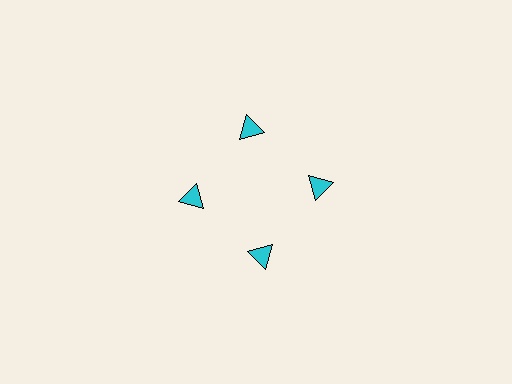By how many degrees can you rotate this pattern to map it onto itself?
The pattern maps onto itself every 90 degrees of rotation.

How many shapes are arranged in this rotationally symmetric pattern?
There are 4 shapes, arranged in 4 groups of 1.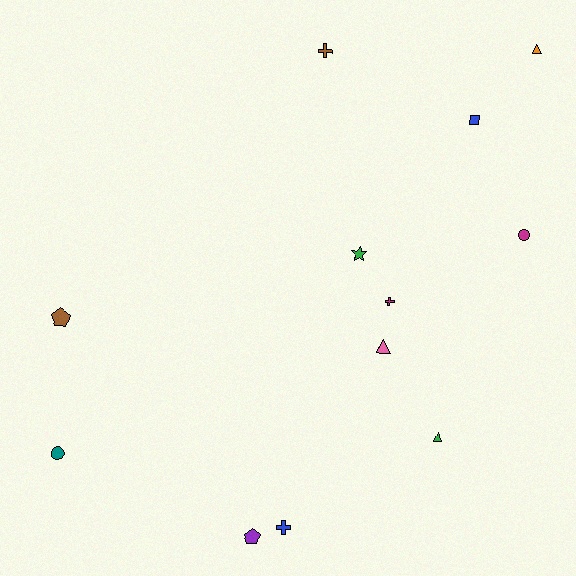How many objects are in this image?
There are 12 objects.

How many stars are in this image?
There is 1 star.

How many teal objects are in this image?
There is 1 teal object.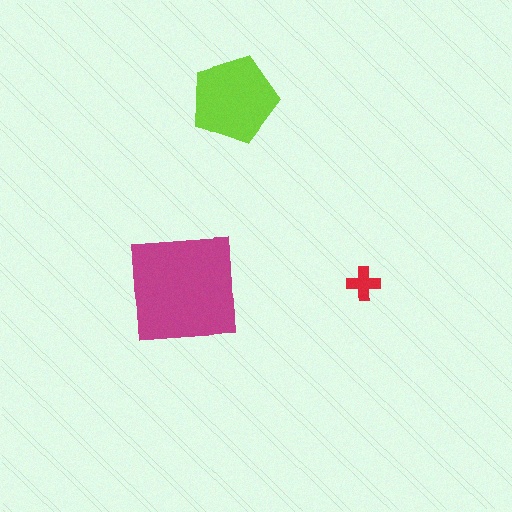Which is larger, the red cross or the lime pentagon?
The lime pentagon.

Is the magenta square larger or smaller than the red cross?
Larger.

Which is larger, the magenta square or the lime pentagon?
The magenta square.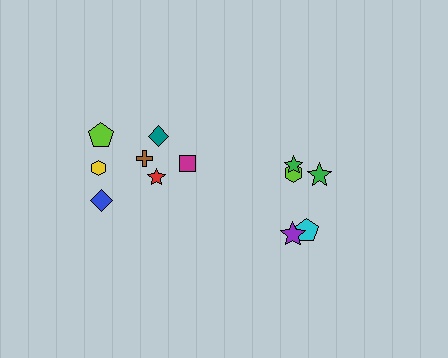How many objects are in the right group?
There are 5 objects.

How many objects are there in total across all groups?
There are 12 objects.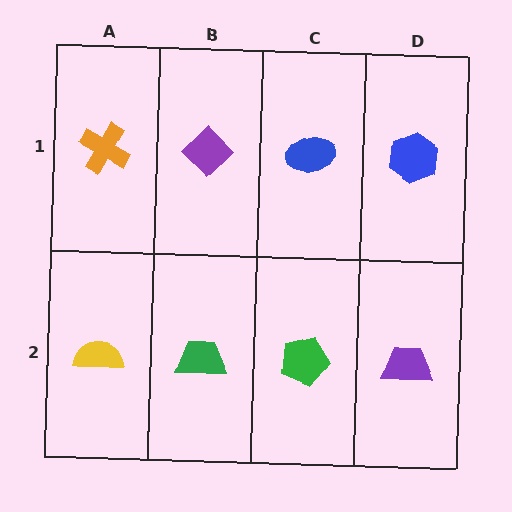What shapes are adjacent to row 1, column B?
A green trapezoid (row 2, column B), an orange cross (row 1, column A), a blue ellipse (row 1, column C).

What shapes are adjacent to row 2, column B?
A purple diamond (row 1, column B), a yellow semicircle (row 2, column A), a green pentagon (row 2, column C).